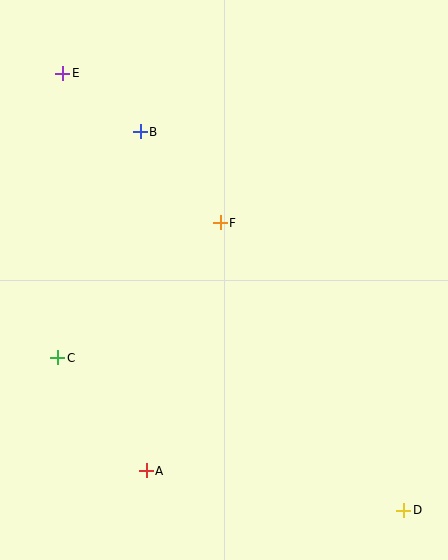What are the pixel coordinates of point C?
Point C is at (58, 358).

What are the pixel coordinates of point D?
Point D is at (404, 510).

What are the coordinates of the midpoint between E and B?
The midpoint between E and B is at (101, 102).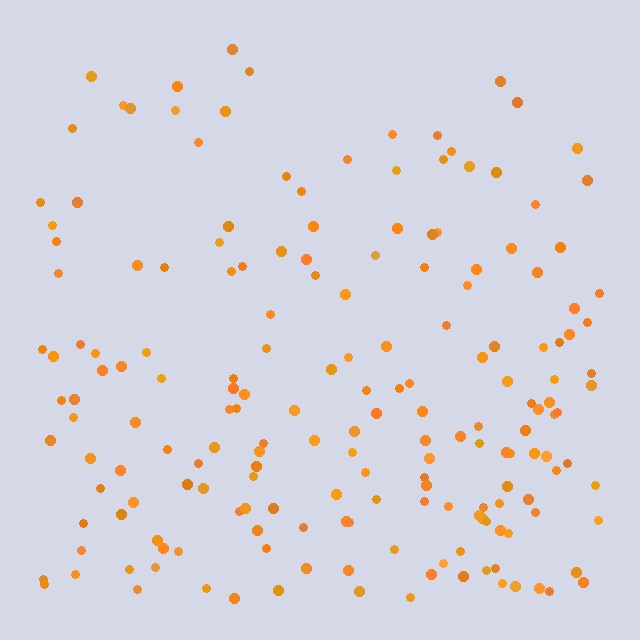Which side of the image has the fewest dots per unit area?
The top.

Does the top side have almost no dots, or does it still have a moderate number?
Still a moderate number, just noticeably fewer than the bottom.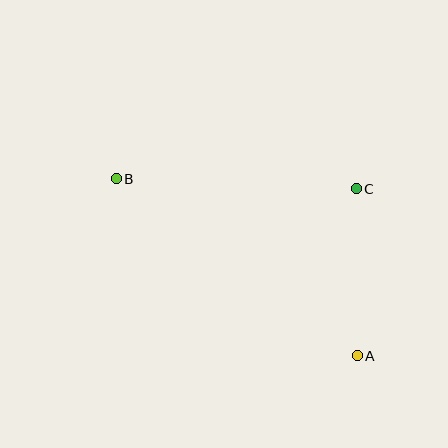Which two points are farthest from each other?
Points A and B are farthest from each other.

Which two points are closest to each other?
Points A and C are closest to each other.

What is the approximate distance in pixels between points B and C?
The distance between B and C is approximately 240 pixels.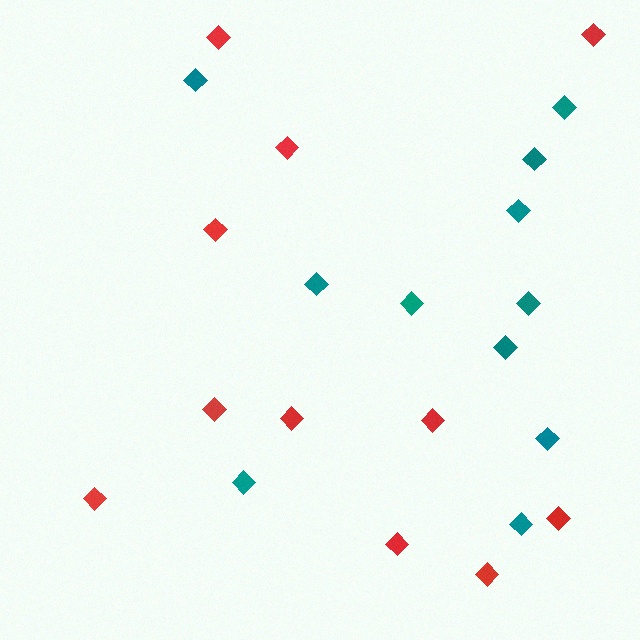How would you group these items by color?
There are 2 groups: one group of teal diamonds (11) and one group of red diamonds (11).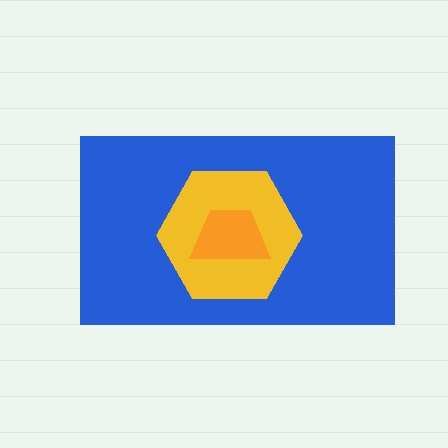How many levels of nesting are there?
3.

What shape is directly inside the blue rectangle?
The yellow hexagon.